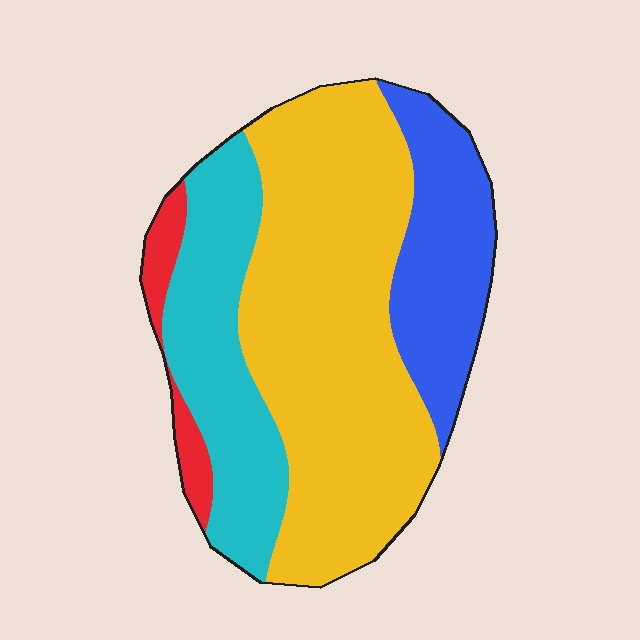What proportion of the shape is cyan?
Cyan takes up about one quarter (1/4) of the shape.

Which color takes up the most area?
Yellow, at roughly 55%.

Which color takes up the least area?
Red, at roughly 5%.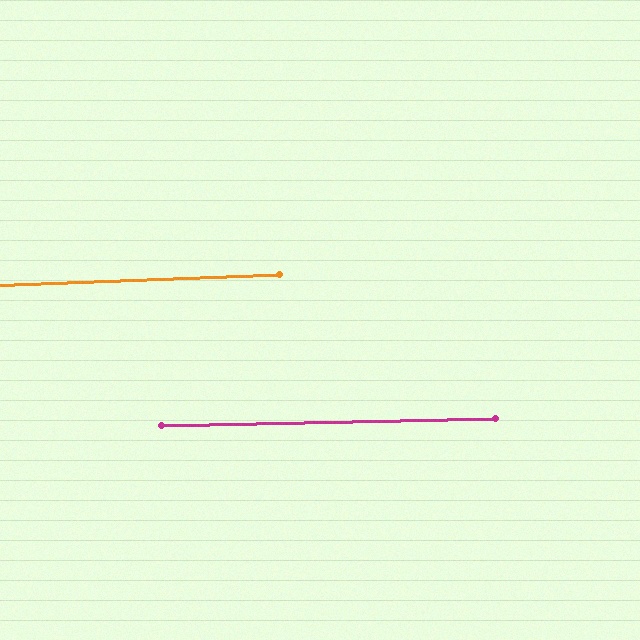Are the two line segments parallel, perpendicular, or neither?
Parallel — their directions differ by only 0.9°.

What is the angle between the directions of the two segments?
Approximately 1 degree.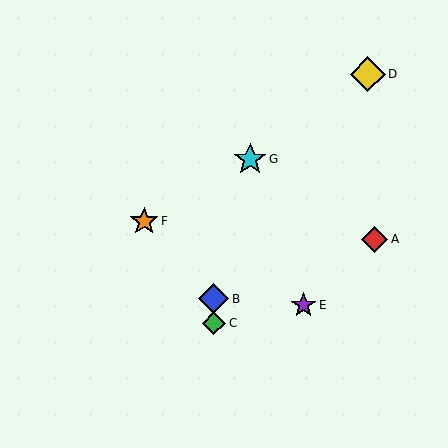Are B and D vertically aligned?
No, B is at x≈214 and D is at x≈368.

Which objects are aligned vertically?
Objects B, C are aligned vertically.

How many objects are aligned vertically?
2 objects (B, C) are aligned vertically.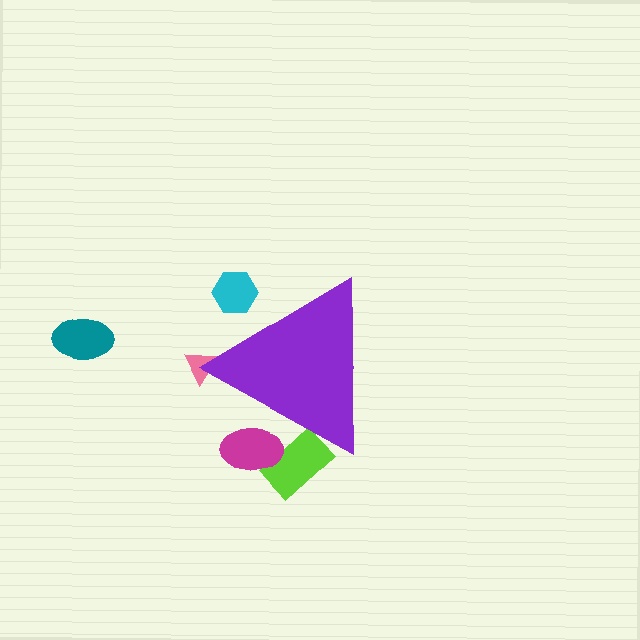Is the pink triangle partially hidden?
Yes, the pink triangle is partially hidden behind the purple triangle.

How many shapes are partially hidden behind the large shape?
4 shapes are partially hidden.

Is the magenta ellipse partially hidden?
Yes, the magenta ellipse is partially hidden behind the purple triangle.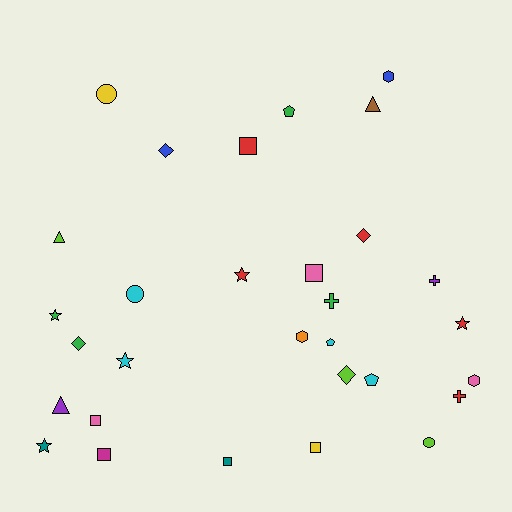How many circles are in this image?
There are 3 circles.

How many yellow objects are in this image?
There are 2 yellow objects.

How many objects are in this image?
There are 30 objects.